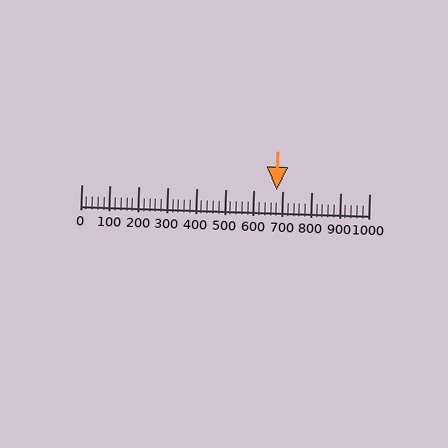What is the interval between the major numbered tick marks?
The major tick marks are spaced 100 units apart.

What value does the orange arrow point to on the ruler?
The orange arrow points to approximately 680.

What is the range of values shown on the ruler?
The ruler shows values from 0 to 1000.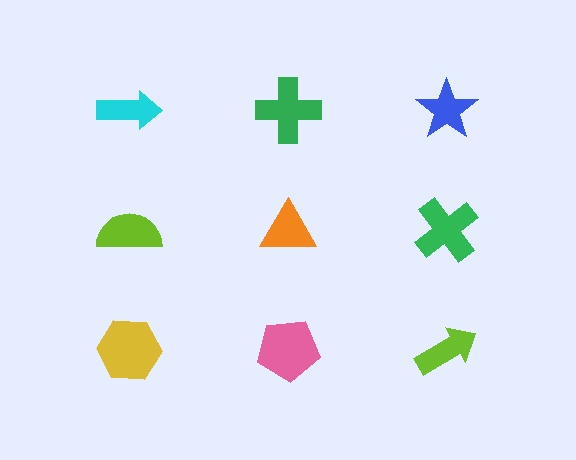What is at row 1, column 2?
A green cross.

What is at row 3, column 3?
A lime arrow.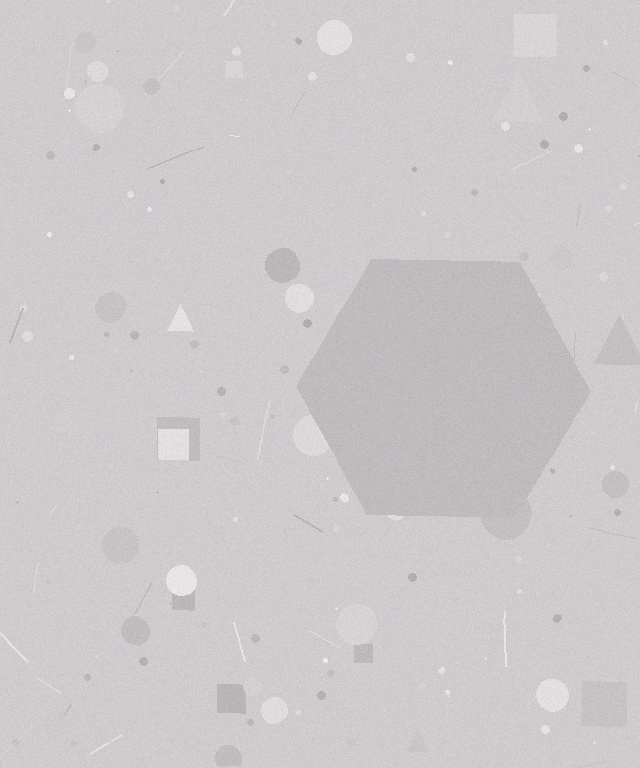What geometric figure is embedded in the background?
A hexagon is embedded in the background.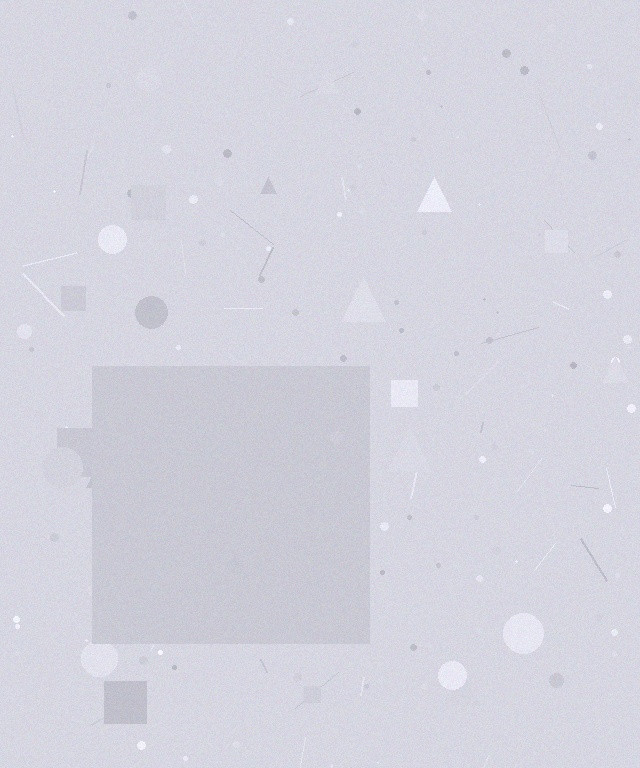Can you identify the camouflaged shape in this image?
The camouflaged shape is a square.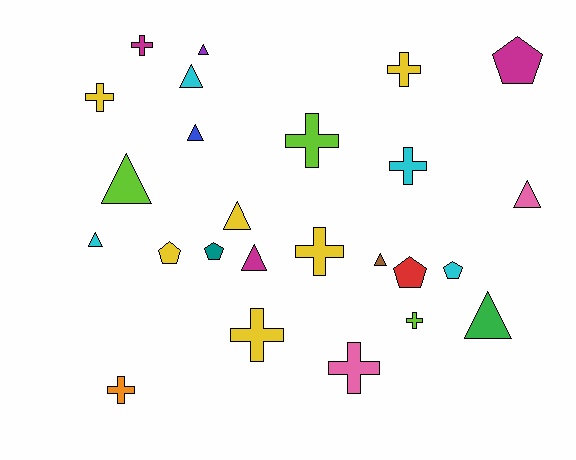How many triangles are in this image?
There are 10 triangles.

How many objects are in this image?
There are 25 objects.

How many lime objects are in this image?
There are 3 lime objects.